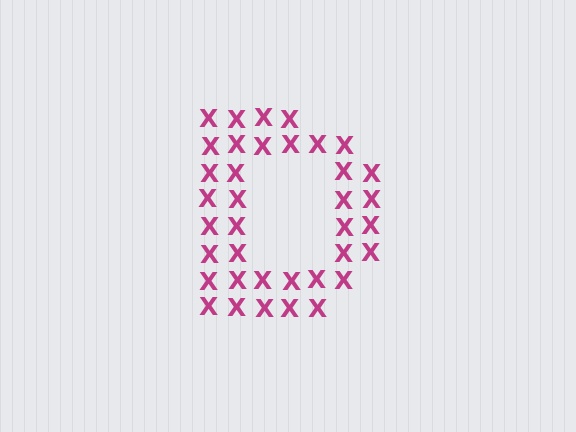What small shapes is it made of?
It is made of small letter X's.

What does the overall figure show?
The overall figure shows the letter D.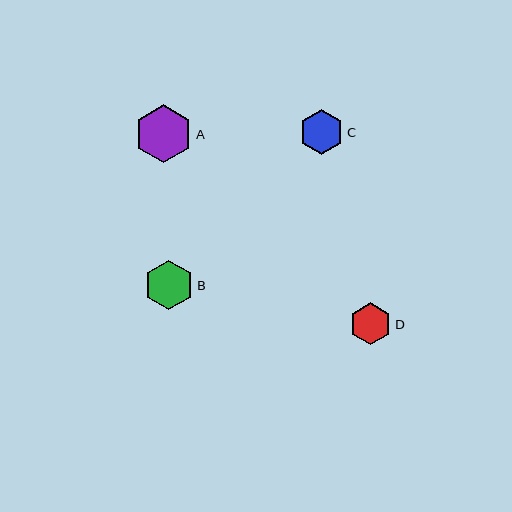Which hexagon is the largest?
Hexagon A is the largest with a size of approximately 58 pixels.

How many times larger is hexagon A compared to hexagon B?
Hexagon A is approximately 1.2 times the size of hexagon B.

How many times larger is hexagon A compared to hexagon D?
Hexagon A is approximately 1.4 times the size of hexagon D.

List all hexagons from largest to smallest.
From largest to smallest: A, B, C, D.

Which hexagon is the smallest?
Hexagon D is the smallest with a size of approximately 42 pixels.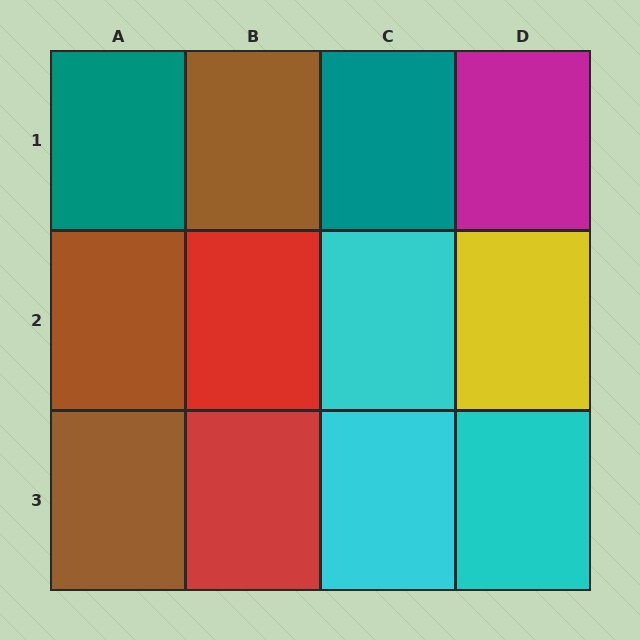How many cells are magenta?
1 cell is magenta.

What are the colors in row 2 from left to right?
Brown, red, cyan, yellow.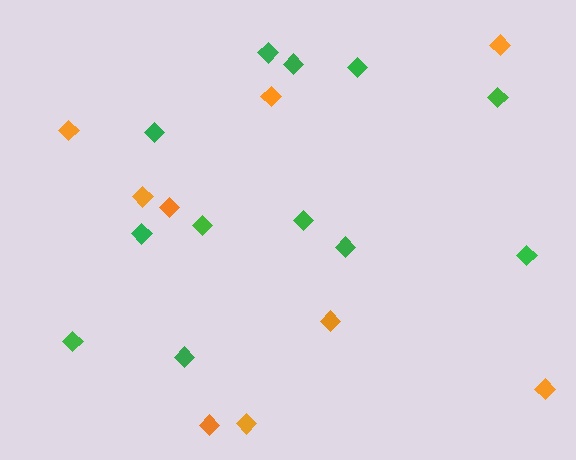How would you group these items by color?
There are 2 groups: one group of green diamonds (12) and one group of orange diamonds (9).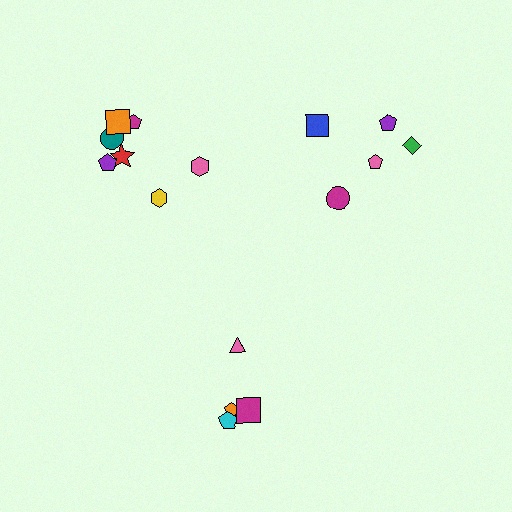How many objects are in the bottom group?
There are 4 objects.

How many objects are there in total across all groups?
There are 16 objects.